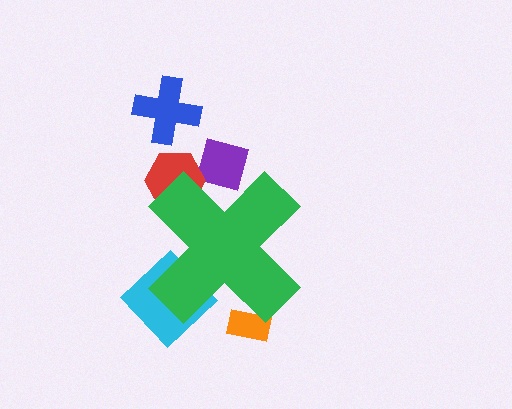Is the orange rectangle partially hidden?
Yes, the orange rectangle is partially hidden behind the green cross.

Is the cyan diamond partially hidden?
Yes, the cyan diamond is partially hidden behind the green cross.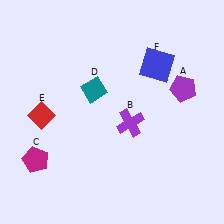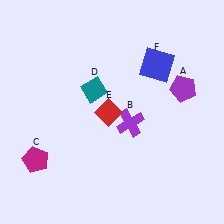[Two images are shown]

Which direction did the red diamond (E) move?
The red diamond (E) moved right.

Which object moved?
The red diamond (E) moved right.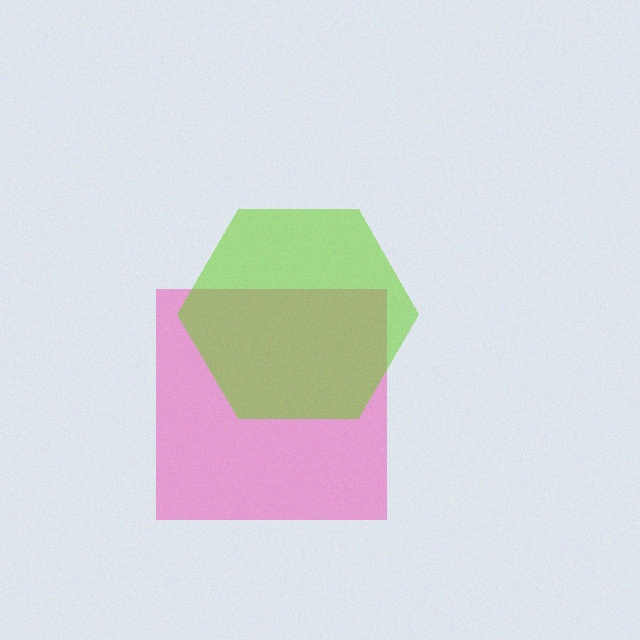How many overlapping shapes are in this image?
There are 2 overlapping shapes in the image.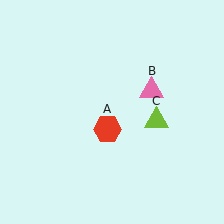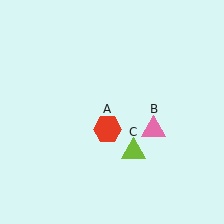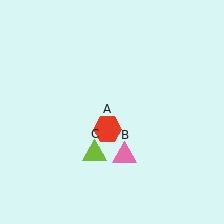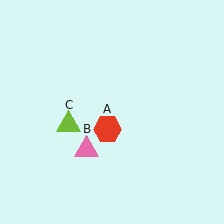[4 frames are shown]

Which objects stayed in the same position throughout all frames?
Red hexagon (object A) remained stationary.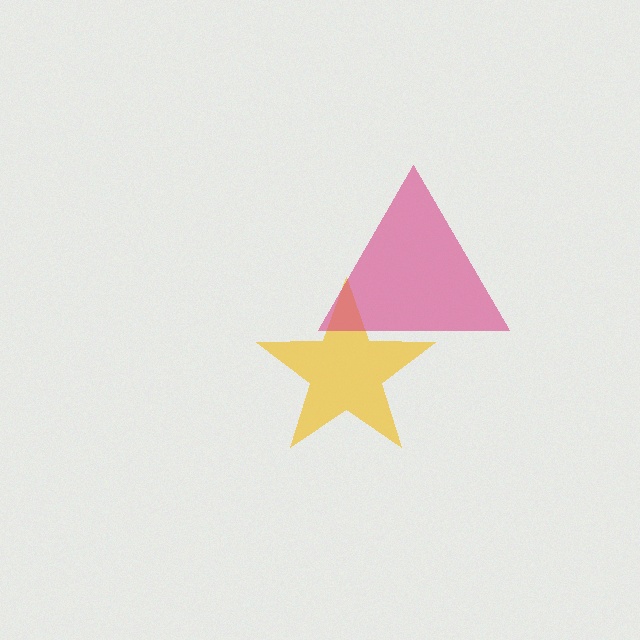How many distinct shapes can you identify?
There are 2 distinct shapes: a yellow star, a magenta triangle.